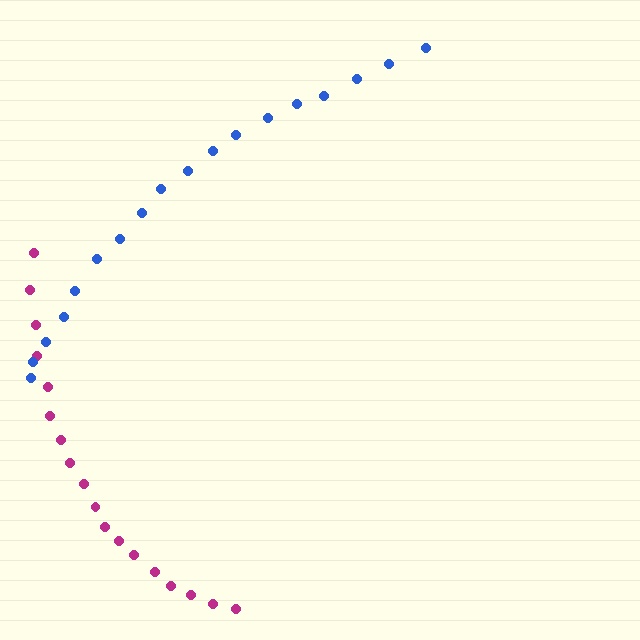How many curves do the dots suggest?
There are 2 distinct paths.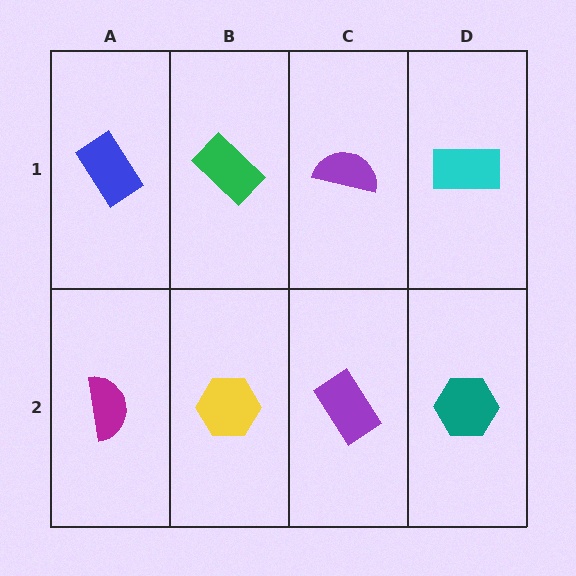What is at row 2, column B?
A yellow hexagon.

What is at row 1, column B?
A green rectangle.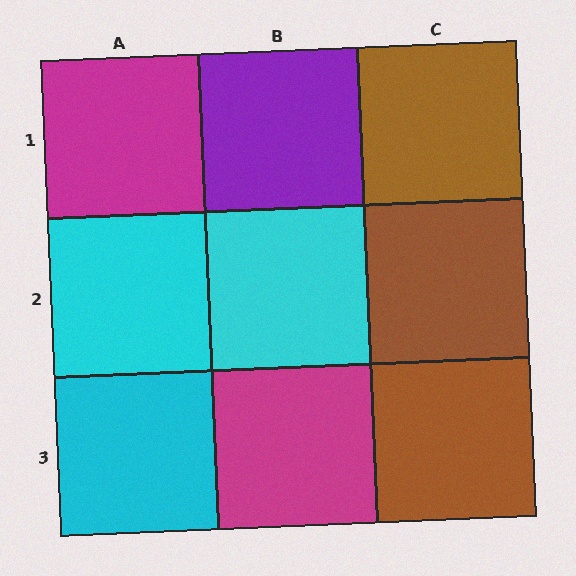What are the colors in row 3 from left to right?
Cyan, magenta, brown.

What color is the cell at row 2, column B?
Cyan.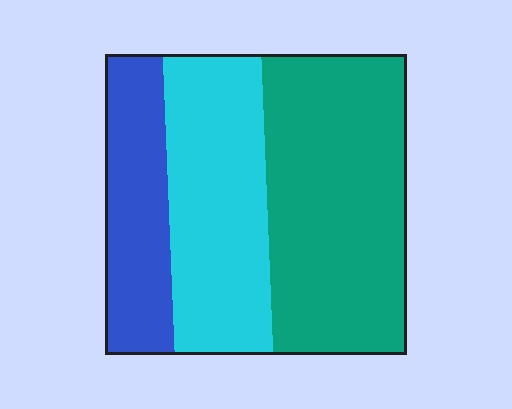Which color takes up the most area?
Teal, at roughly 45%.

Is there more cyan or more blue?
Cyan.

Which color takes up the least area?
Blue, at roughly 20%.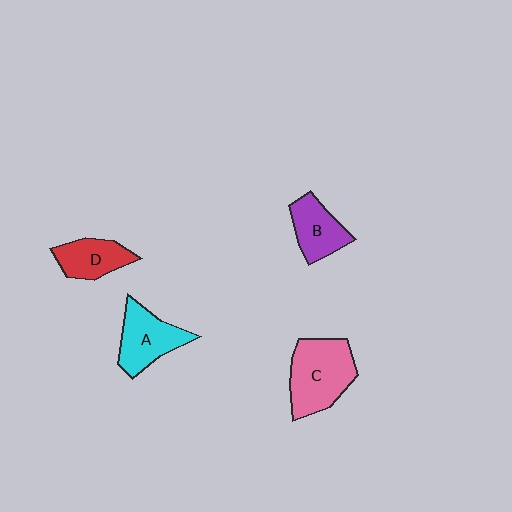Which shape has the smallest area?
Shape D (red).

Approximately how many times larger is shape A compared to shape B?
Approximately 1.2 times.